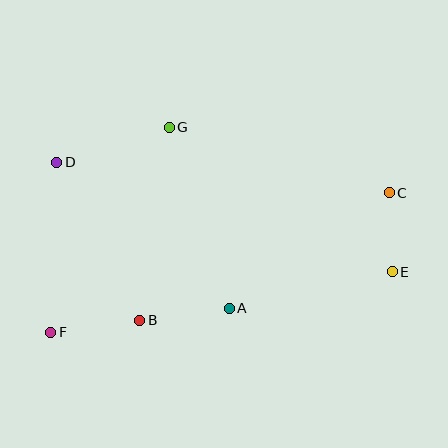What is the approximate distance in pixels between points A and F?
The distance between A and F is approximately 180 pixels.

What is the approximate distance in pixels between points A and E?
The distance between A and E is approximately 167 pixels.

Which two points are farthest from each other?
Points C and F are farthest from each other.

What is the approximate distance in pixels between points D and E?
The distance between D and E is approximately 353 pixels.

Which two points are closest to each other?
Points C and E are closest to each other.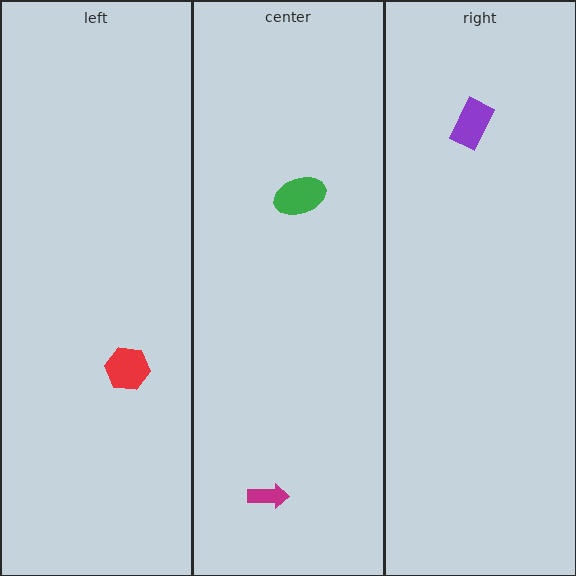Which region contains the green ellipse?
The center region.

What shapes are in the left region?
The red hexagon.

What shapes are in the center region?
The green ellipse, the magenta arrow.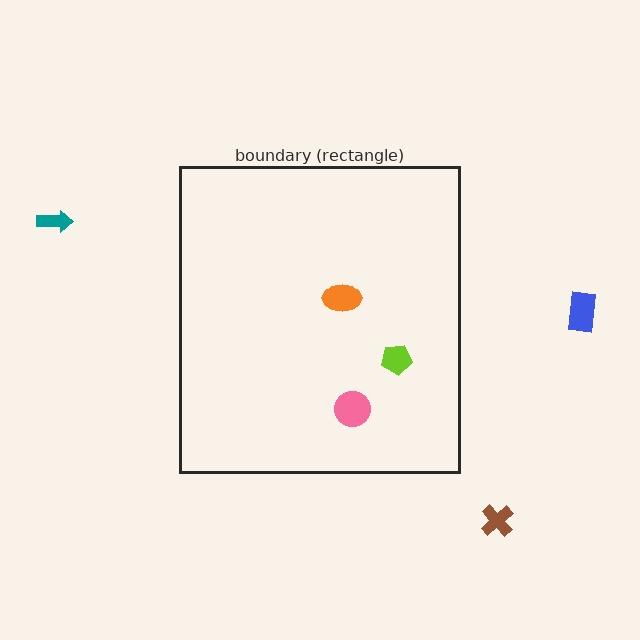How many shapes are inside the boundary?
3 inside, 3 outside.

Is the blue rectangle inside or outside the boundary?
Outside.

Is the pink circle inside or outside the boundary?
Inside.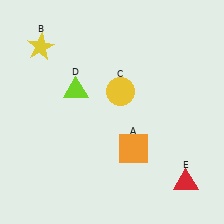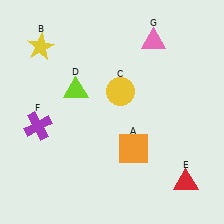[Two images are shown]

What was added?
A purple cross (F), a pink triangle (G) were added in Image 2.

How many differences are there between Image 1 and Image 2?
There are 2 differences between the two images.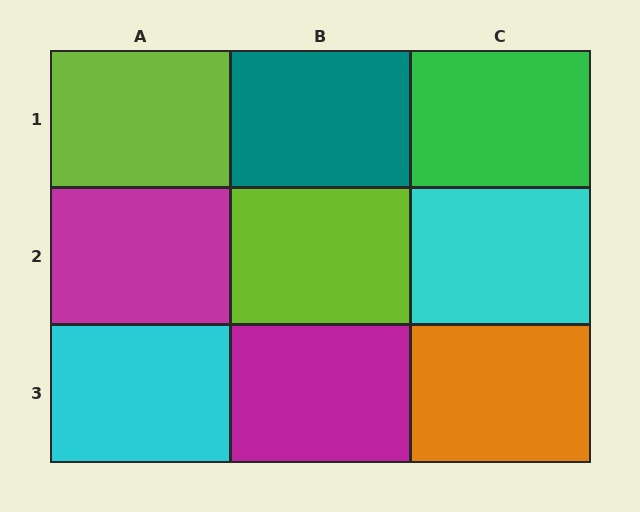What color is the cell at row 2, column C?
Cyan.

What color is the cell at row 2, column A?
Magenta.